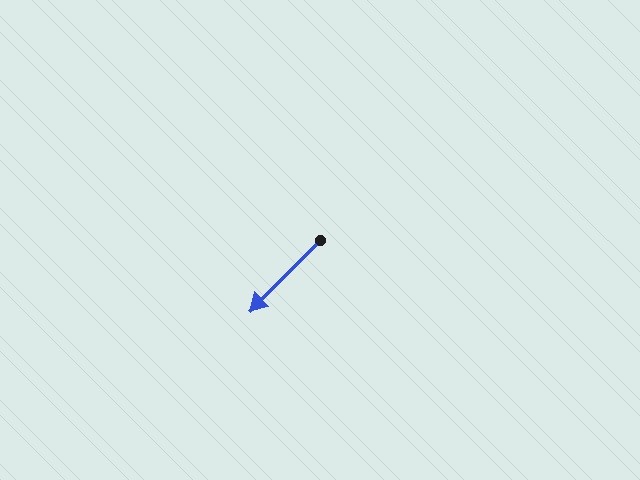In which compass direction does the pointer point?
Southwest.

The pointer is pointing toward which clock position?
Roughly 7 o'clock.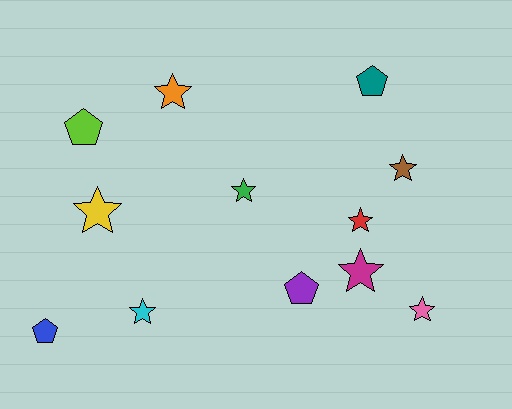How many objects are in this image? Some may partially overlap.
There are 12 objects.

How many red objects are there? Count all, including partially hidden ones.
There is 1 red object.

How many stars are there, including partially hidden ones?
There are 8 stars.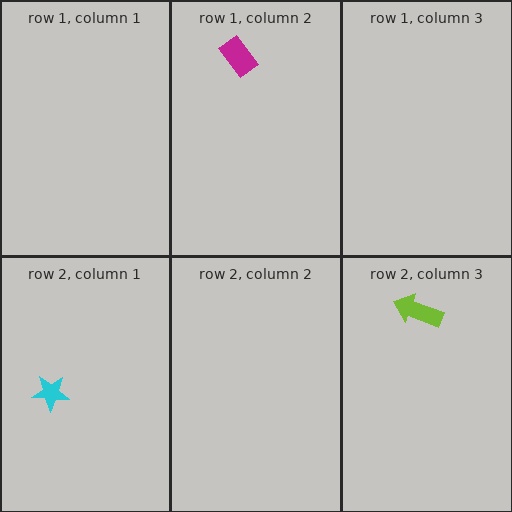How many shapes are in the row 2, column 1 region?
1.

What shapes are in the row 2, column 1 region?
The cyan star.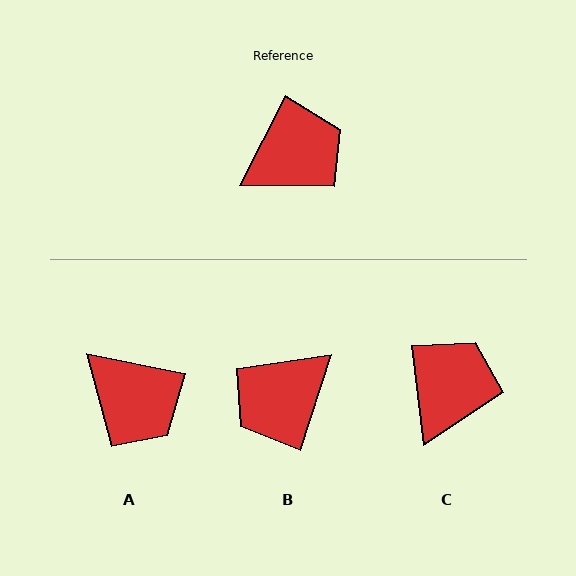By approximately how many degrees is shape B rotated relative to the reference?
Approximately 171 degrees clockwise.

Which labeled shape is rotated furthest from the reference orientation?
B, about 171 degrees away.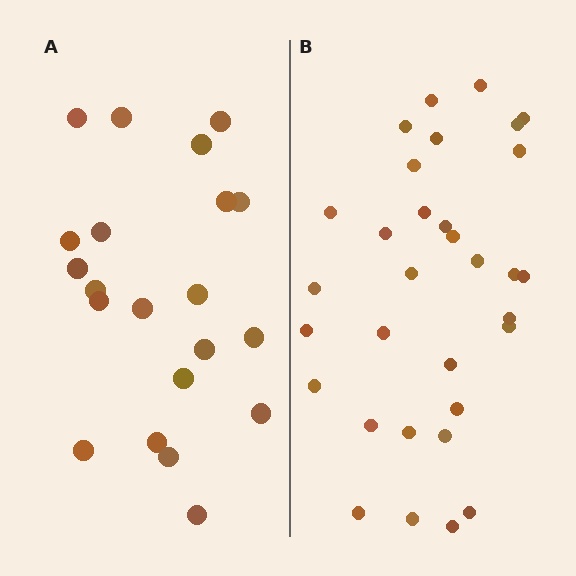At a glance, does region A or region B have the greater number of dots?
Region B (the right region) has more dots.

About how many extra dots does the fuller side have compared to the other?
Region B has roughly 12 or so more dots than region A.